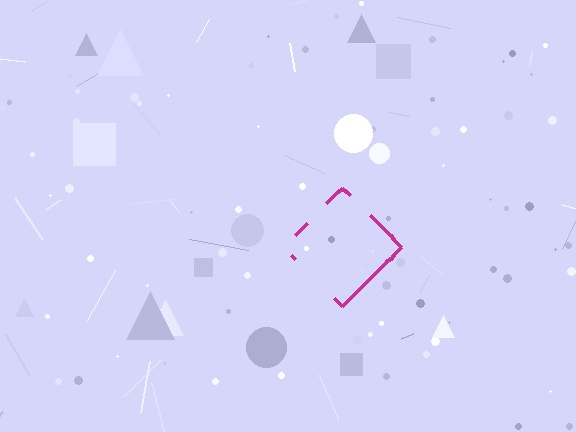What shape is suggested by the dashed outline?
The dashed outline suggests a diamond.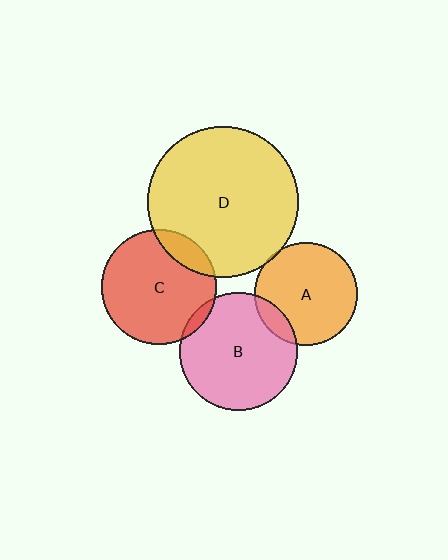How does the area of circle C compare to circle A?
Approximately 1.2 times.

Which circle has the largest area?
Circle D (yellow).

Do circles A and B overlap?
Yes.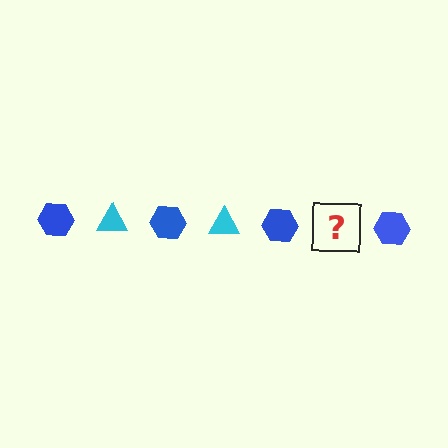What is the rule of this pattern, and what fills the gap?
The rule is that the pattern alternates between blue hexagon and cyan triangle. The gap should be filled with a cyan triangle.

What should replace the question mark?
The question mark should be replaced with a cyan triangle.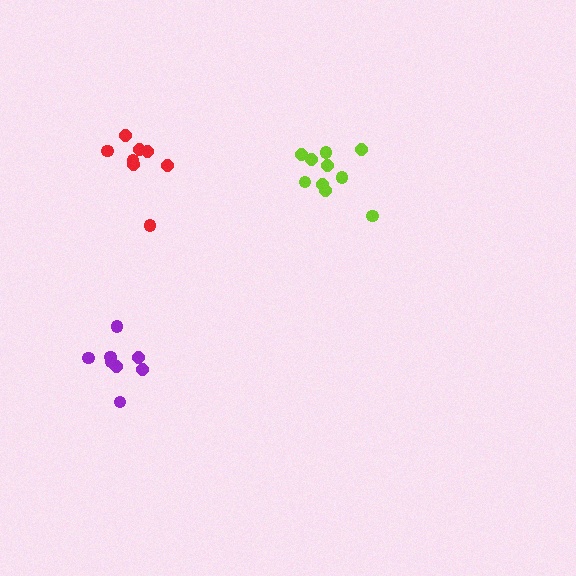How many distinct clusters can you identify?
There are 3 distinct clusters.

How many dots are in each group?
Group 1: 8 dots, Group 2: 10 dots, Group 3: 8 dots (26 total).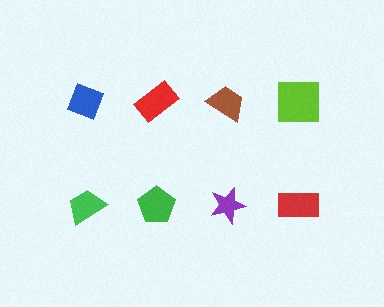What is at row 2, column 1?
A green trapezoid.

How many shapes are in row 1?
4 shapes.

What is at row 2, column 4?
A red rectangle.